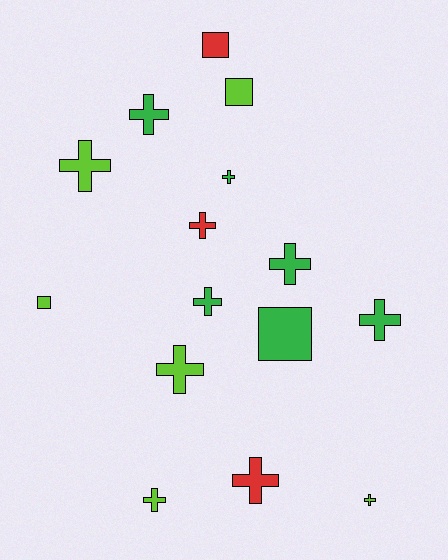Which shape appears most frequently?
Cross, with 11 objects.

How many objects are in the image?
There are 15 objects.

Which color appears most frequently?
Green, with 6 objects.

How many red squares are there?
There is 1 red square.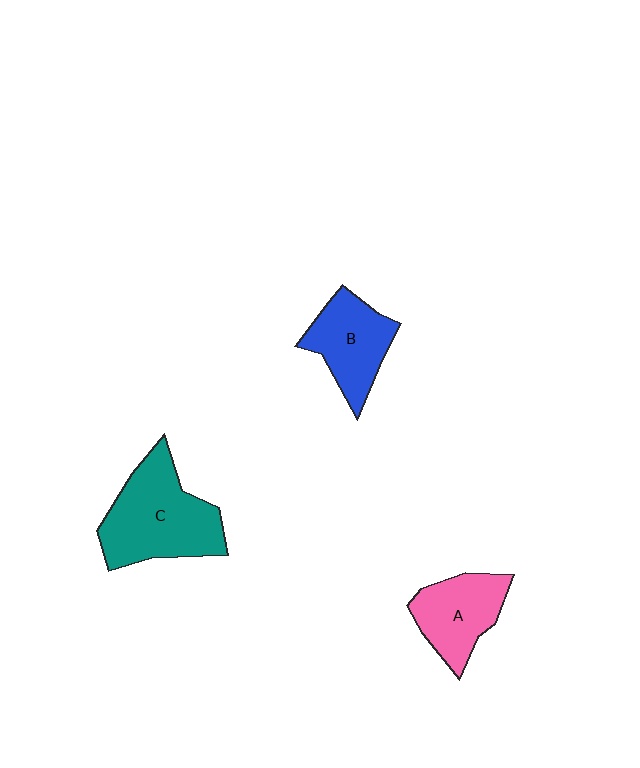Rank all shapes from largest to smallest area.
From largest to smallest: C (teal), B (blue), A (pink).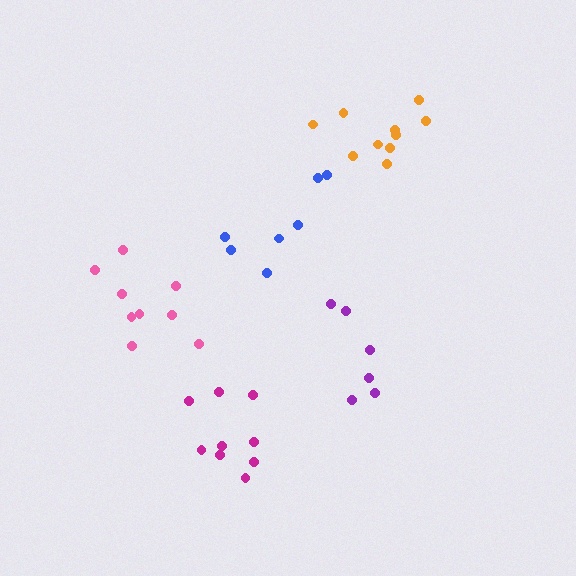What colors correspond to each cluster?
The clusters are colored: blue, magenta, pink, orange, purple.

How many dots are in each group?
Group 1: 7 dots, Group 2: 9 dots, Group 3: 9 dots, Group 4: 10 dots, Group 5: 6 dots (41 total).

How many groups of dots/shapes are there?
There are 5 groups.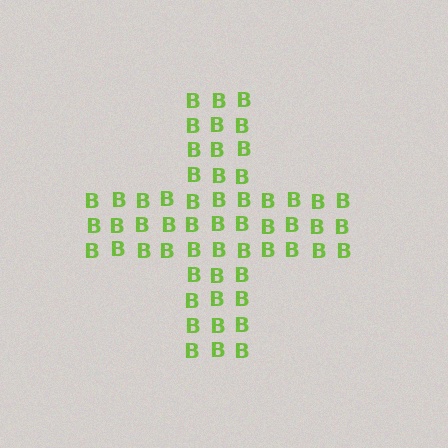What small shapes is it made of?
It is made of small letter B's.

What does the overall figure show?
The overall figure shows a cross.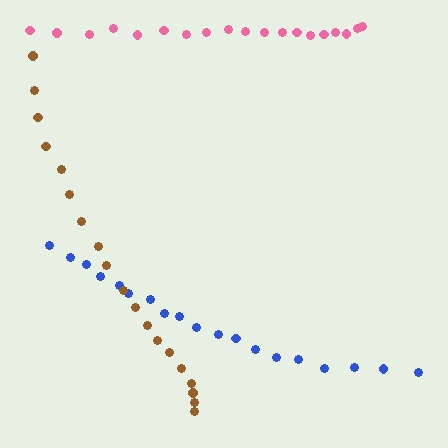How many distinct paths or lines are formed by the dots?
There are 3 distinct paths.